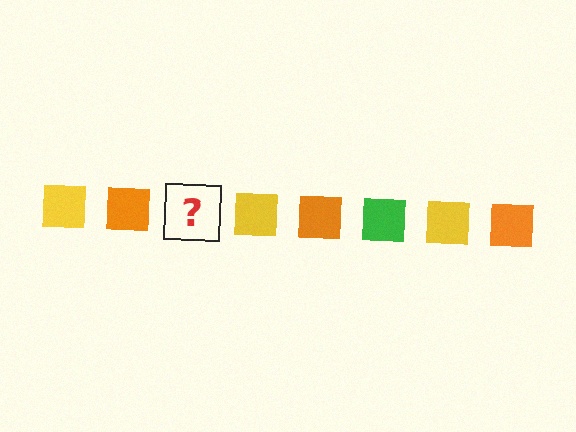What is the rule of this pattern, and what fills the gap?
The rule is that the pattern cycles through yellow, orange, green squares. The gap should be filled with a green square.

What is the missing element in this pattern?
The missing element is a green square.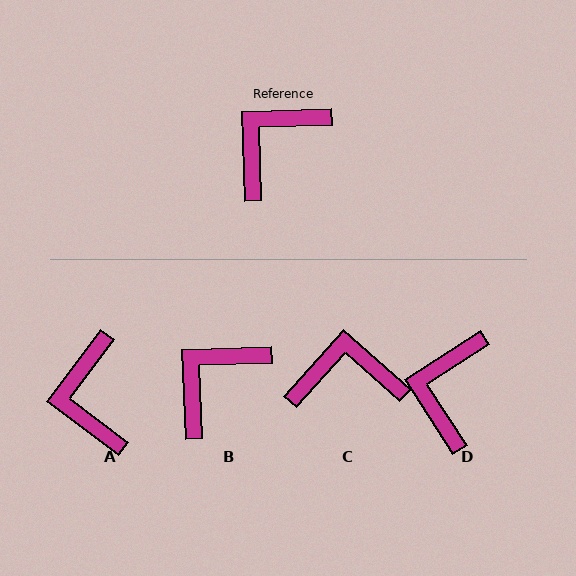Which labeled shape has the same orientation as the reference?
B.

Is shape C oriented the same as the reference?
No, it is off by about 44 degrees.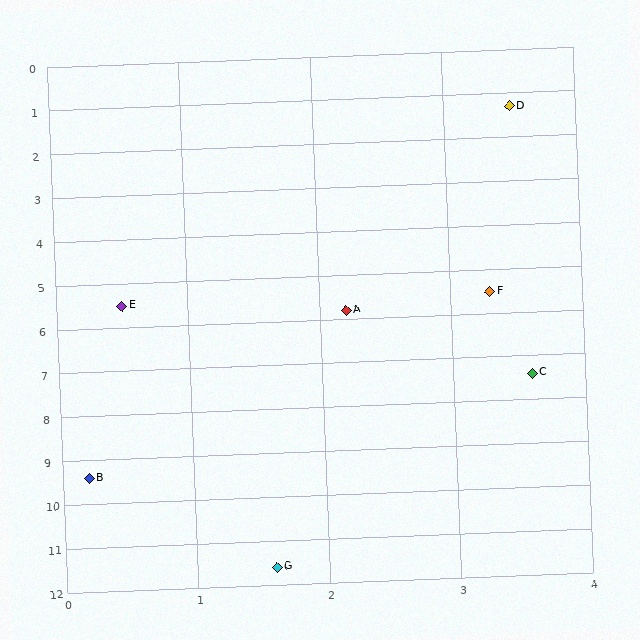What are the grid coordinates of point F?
Point F is at approximately (3.3, 5.5).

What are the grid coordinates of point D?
Point D is at approximately (3.5, 1.3).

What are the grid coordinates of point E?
Point E is at approximately (0.5, 5.5).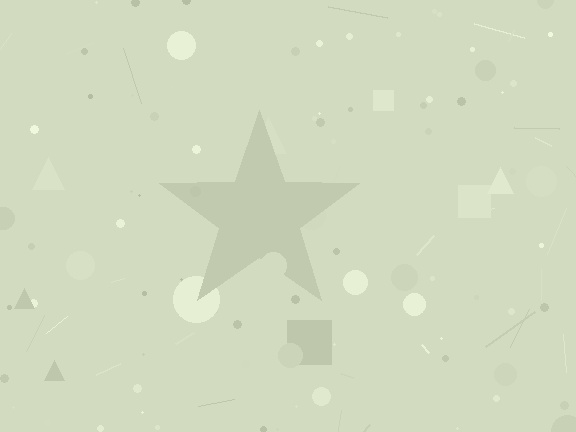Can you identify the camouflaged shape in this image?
The camouflaged shape is a star.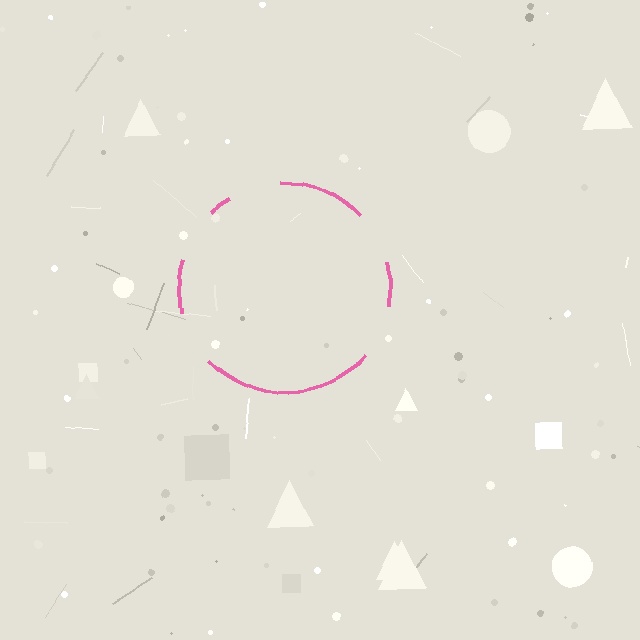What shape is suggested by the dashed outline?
The dashed outline suggests a circle.